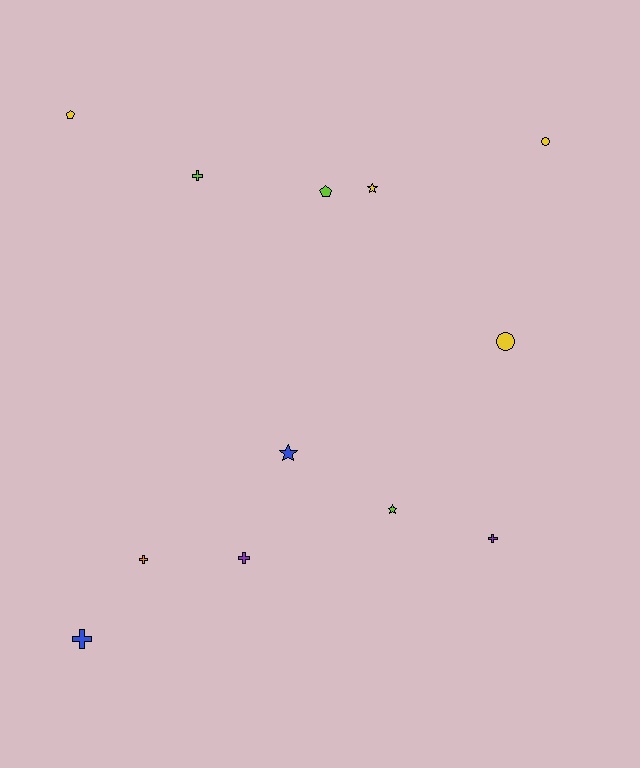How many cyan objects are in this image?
There are no cyan objects.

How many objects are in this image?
There are 12 objects.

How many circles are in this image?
There are 2 circles.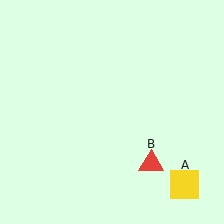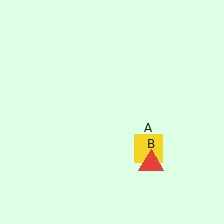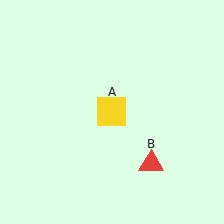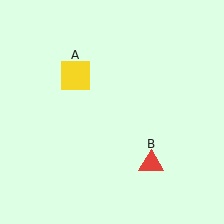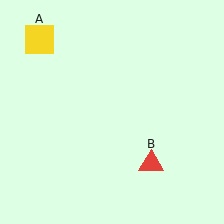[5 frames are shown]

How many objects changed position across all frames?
1 object changed position: yellow square (object A).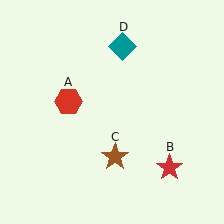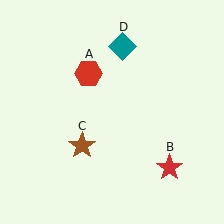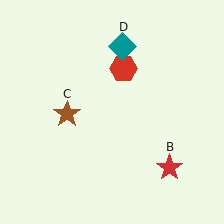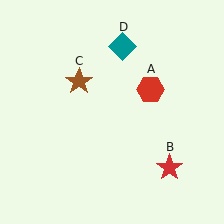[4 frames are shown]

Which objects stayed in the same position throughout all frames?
Red star (object B) and teal diamond (object D) remained stationary.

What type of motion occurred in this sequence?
The red hexagon (object A), brown star (object C) rotated clockwise around the center of the scene.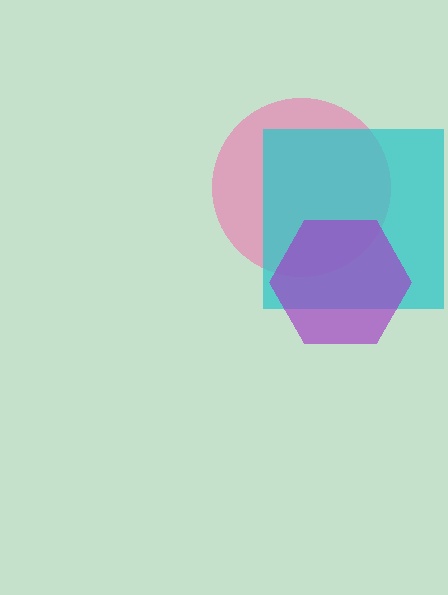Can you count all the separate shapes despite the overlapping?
Yes, there are 3 separate shapes.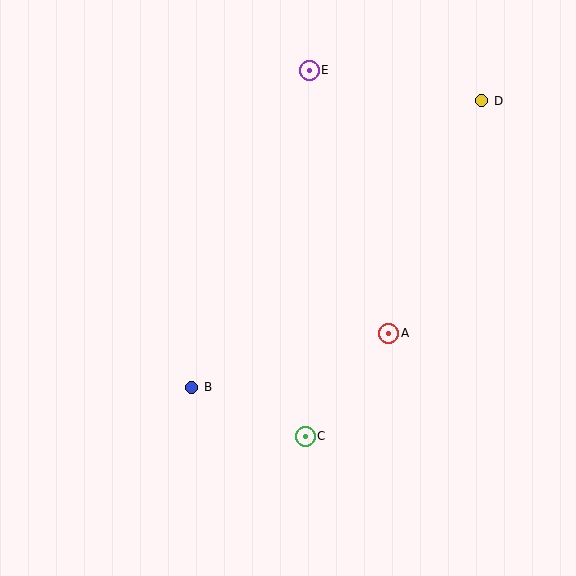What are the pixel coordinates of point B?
Point B is at (192, 387).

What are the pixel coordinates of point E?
Point E is at (309, 70).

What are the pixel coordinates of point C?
Point C is at (305, 436).